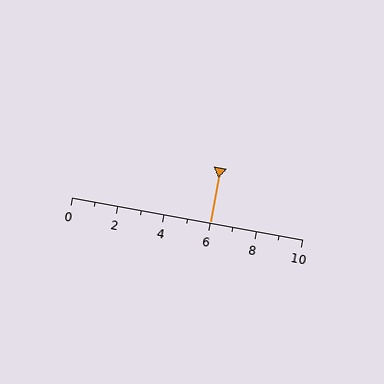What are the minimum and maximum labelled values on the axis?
The axis runs from 0 to 10.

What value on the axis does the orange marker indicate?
The marker indicates approximately 6.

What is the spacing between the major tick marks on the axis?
The major ticks are spaced 2 apart.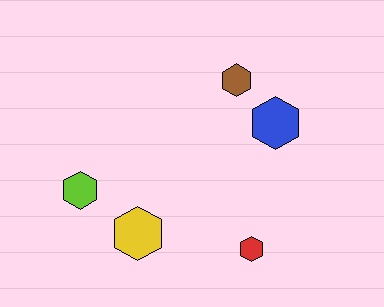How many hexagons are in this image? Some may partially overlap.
There are 5 hexagons.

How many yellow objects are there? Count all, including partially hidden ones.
There is 1 yellow object.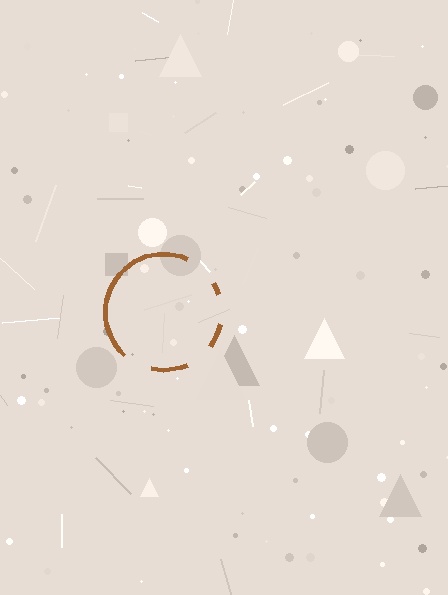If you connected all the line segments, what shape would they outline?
They would outline a circle.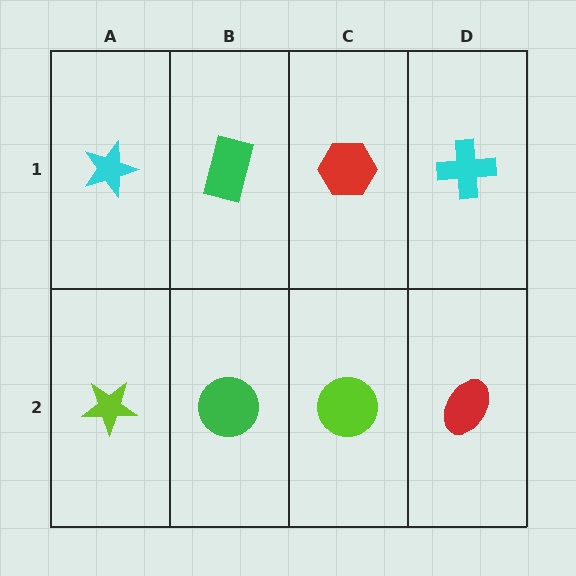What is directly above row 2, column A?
A cyan star.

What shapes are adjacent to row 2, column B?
A green rectangle (row 1, column B), a lime star (row 2, column A), a lime circle (row 2, column C).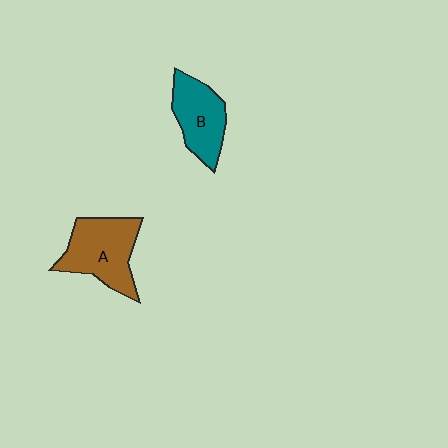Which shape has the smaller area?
Shape B (teal).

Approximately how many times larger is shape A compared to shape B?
Approximately 1.3 times.